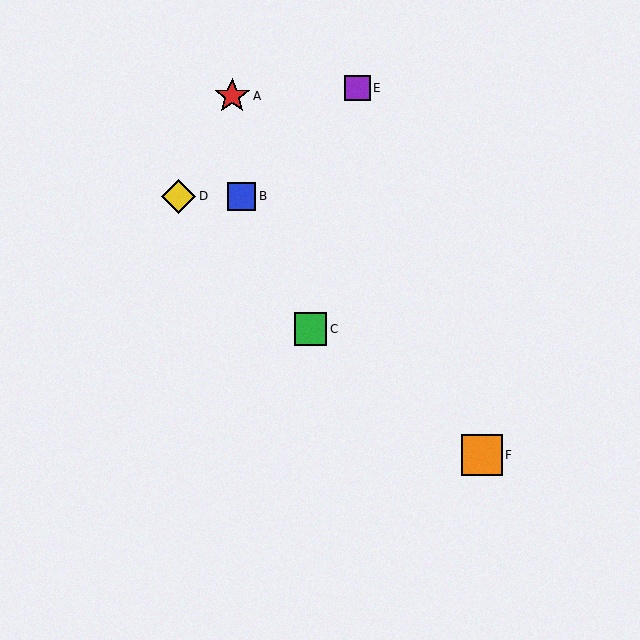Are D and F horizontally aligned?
No, D is at y≈196 and F is at y≈455.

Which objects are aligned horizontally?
Objects B, D are aligned horizontally.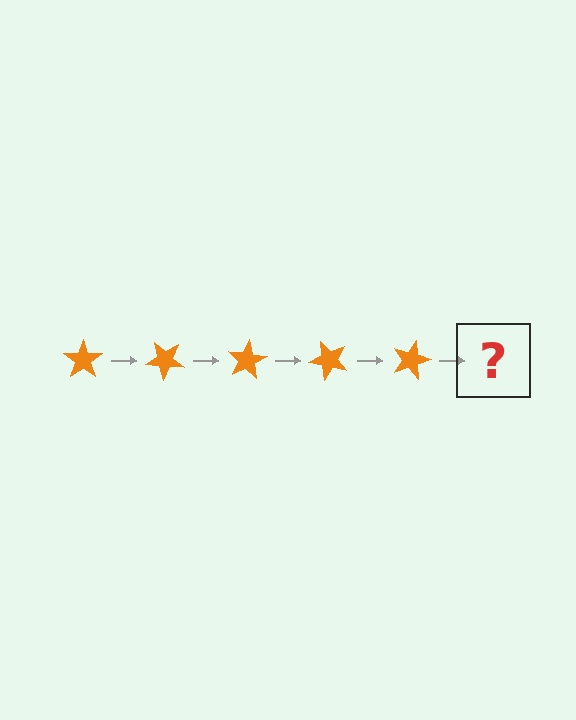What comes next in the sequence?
The next element should be an orange star rotated 200 degrees.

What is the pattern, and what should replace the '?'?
The pattern is that the star rotates 40 degrees each step. The '?' should be an orange star rotated 200 degrees.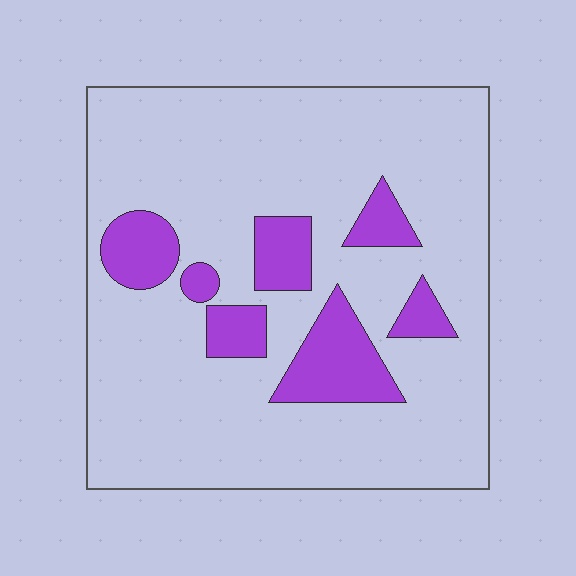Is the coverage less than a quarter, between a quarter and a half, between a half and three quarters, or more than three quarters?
Less than a quarter.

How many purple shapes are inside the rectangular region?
7.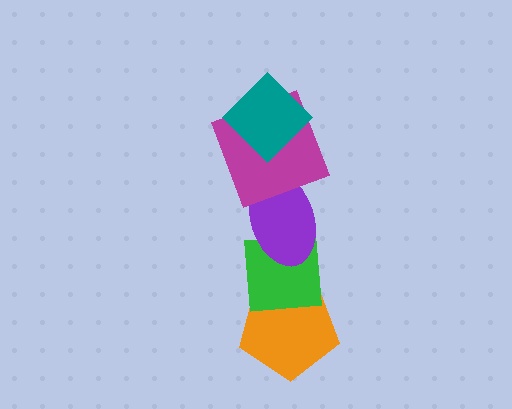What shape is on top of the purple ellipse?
The magenta square is on top of the purple ellipse.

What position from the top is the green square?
The green square is 4th from the top.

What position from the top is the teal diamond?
The teal diamond is 1st from the top.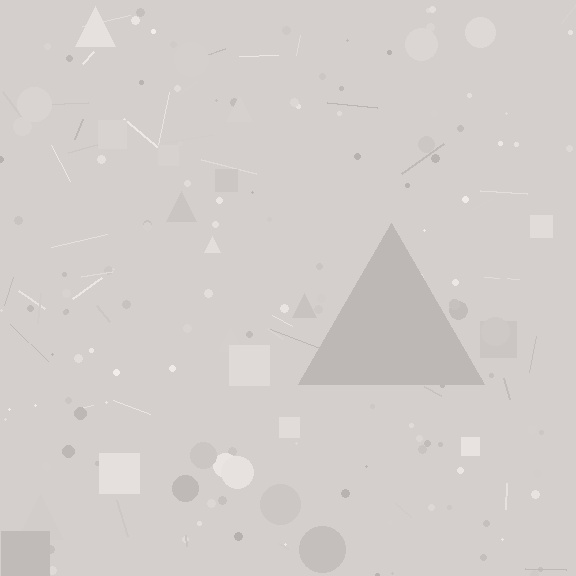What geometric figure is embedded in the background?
A triangle is embedded in the background.